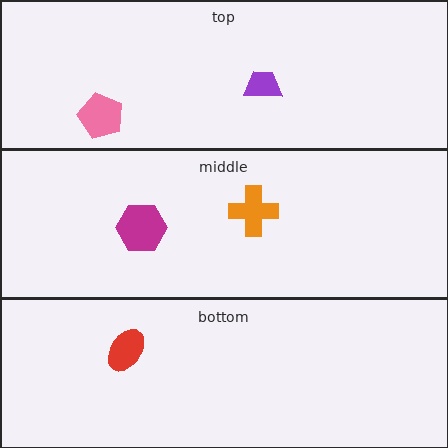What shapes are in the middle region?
The magenta hexagon, the orange cross.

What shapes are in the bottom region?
The red ellipse.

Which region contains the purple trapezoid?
The top region.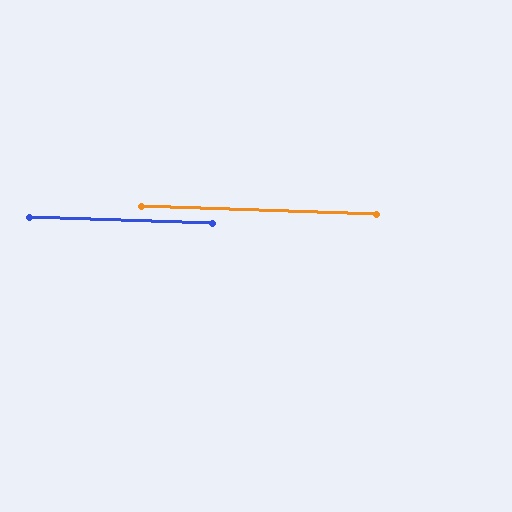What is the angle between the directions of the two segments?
Approximately 0 degrees.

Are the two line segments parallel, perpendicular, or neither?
Parallel — their directions differ by only 0.1°.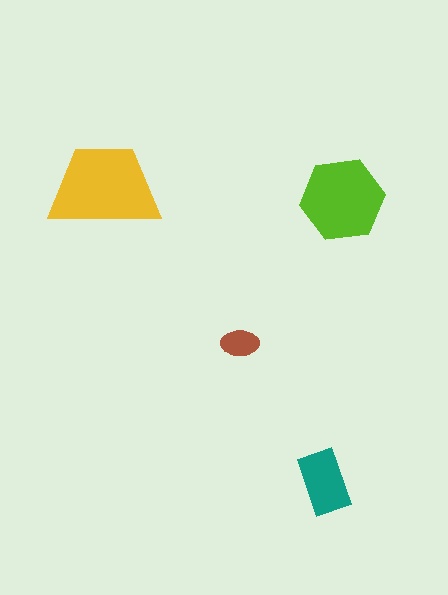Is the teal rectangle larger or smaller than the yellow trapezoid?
Smaller.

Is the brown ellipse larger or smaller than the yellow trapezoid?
Smaller.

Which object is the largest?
The yellow trapezoid.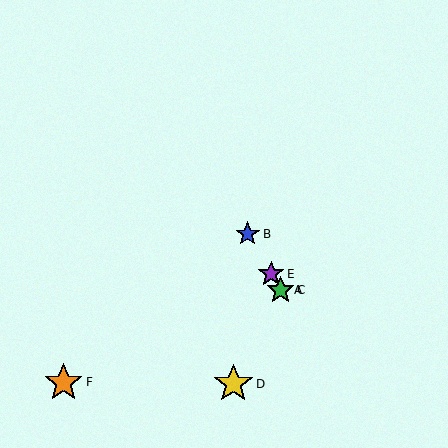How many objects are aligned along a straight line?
4 objects (A, B, C, E) are aligned along a straight line.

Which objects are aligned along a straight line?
Objects A, B, C, E are aligned along a straight line.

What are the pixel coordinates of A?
Object A is at (280, 290).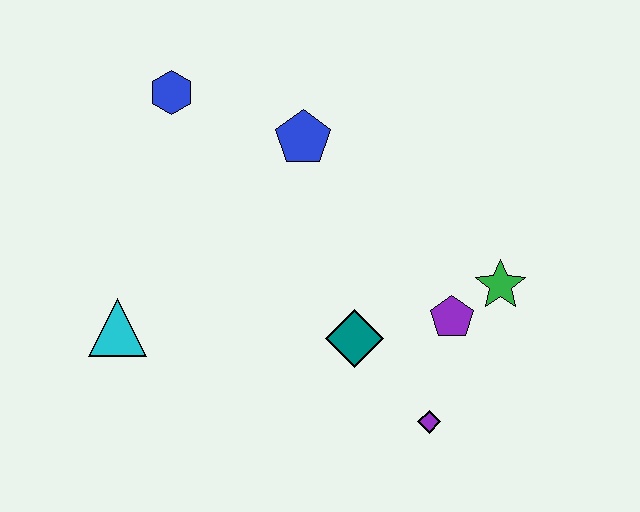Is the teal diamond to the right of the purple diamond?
No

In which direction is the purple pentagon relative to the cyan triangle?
The purple pentagon is to the right of the cyan triangle.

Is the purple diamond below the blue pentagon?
Yes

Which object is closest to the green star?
The purple pentagon is closest to the green star.